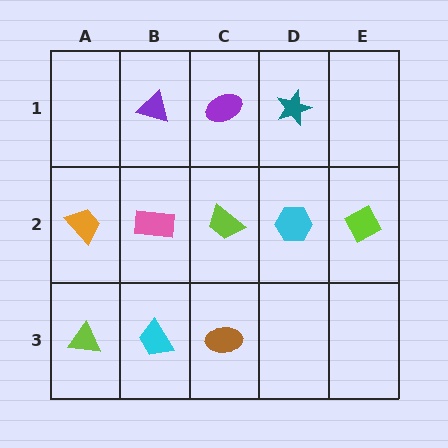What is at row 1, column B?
A purple triangle.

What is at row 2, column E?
A lime diamond.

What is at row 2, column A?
An orange trapezoid.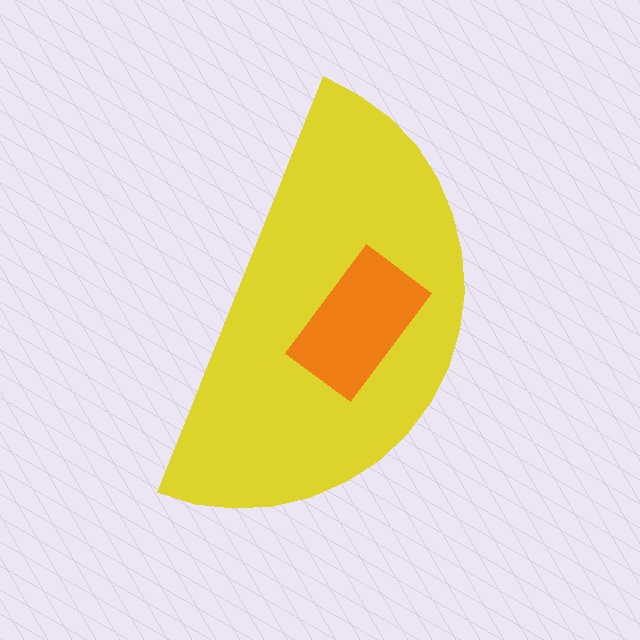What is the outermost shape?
The yellow semicircle.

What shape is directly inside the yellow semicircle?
The orange rectangle.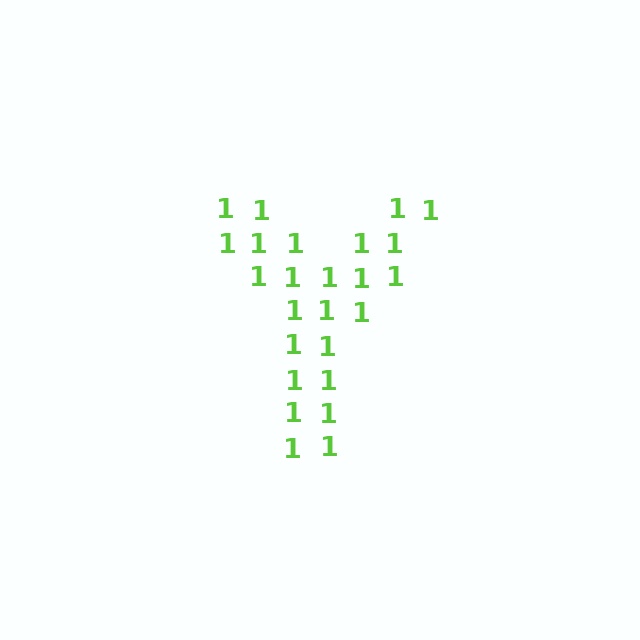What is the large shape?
The large shape is the letter Y.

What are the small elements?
The small elements are digit 1's.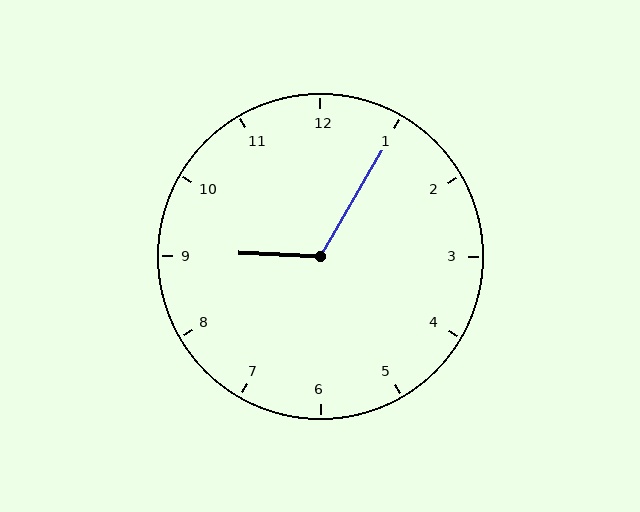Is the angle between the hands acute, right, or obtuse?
It is obtuse.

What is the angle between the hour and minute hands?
Approximately 118 degrees.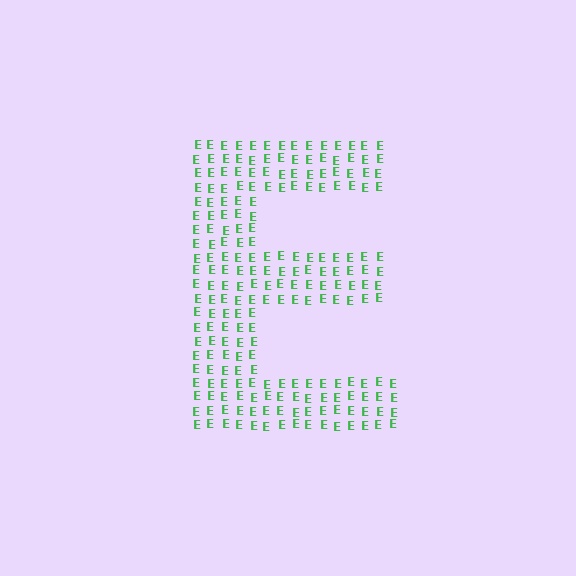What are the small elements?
The small elements are letter E's.